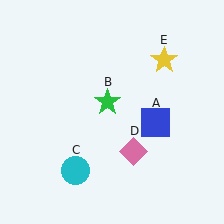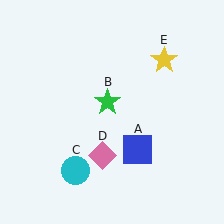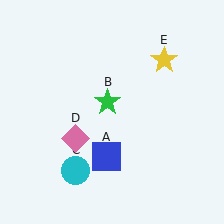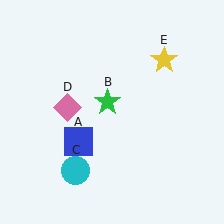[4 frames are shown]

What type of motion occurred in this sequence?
The blue square (object A), pink diamond (object D) rotated clockwise around the center of the scene.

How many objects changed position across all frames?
2 objects changed position: blue square (object A), pink diamond (object D).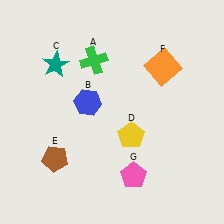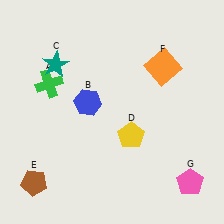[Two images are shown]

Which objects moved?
The objects that moved are: the green cross (A), the brown pentagon (E), the pink pentagon (G).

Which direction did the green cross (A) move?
The green cross (A) moved left.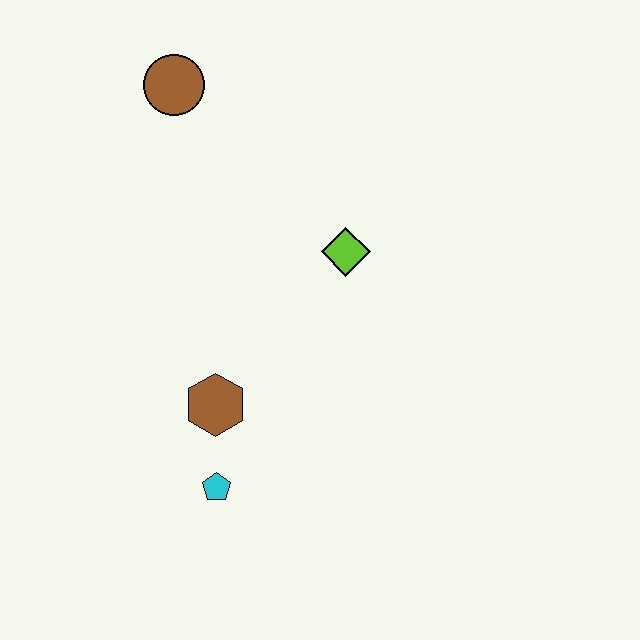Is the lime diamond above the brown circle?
No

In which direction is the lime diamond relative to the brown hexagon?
The lime diamond is above the brown hexagon.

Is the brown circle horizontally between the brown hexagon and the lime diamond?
No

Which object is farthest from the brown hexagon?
The brown circle is farthest from the brown hexagon.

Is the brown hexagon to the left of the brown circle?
No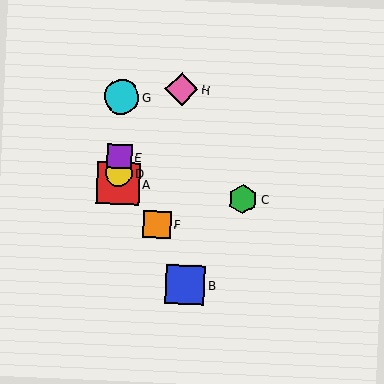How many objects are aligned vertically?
4 objects (A, D, E, G) are aligned vertically.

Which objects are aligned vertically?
Objects A, D, E, G are aligned vertically.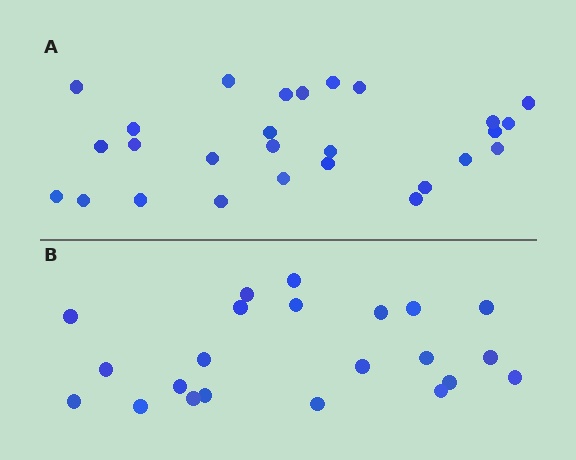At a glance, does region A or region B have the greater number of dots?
Region A (the top region) has more dots.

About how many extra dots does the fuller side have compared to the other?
Region A has about 5 more dots than region B.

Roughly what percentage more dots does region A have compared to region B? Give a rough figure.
About 25% more.